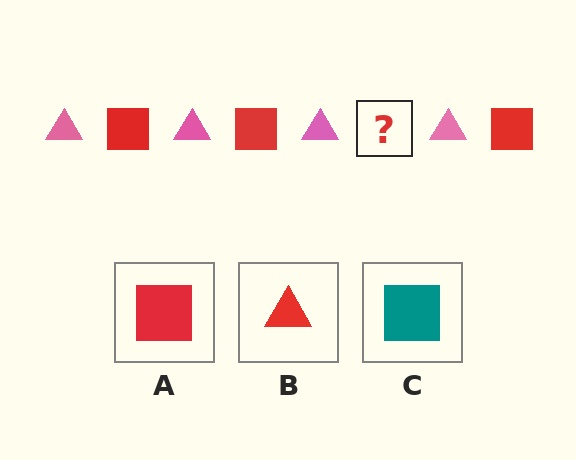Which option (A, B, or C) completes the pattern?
A.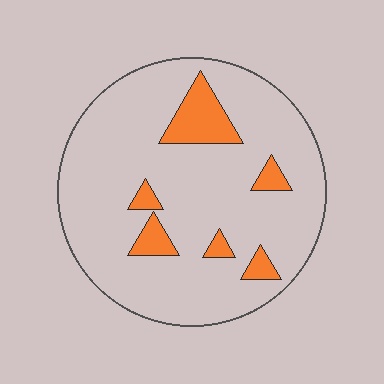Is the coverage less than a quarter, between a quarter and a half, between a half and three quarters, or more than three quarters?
Less than a quarter.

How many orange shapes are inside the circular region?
6.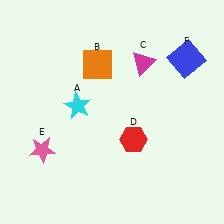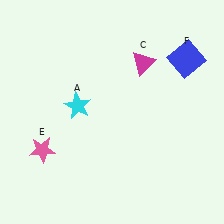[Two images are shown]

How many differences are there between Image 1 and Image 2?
There are 2 differences between the two images.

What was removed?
The orange square (B), the red hexagon (D) were removed in Image 2.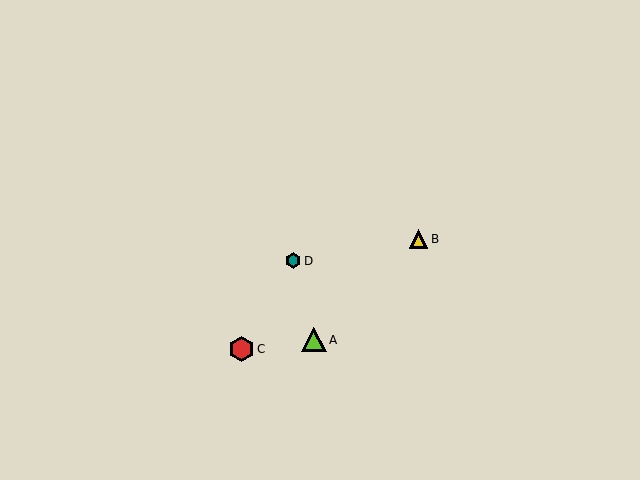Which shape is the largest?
The red hexagon (labeled C) is the largest.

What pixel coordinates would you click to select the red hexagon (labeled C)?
Click at (241, 349) to select the red hexagon C.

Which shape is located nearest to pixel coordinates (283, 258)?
The teal hexagon (labeled D) at (293, 261) is nearest to that location.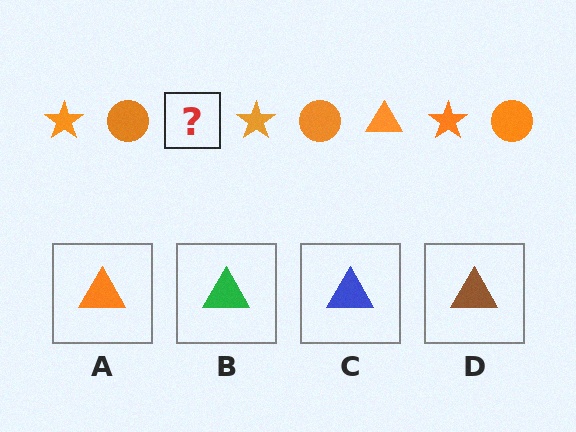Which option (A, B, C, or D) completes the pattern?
A.